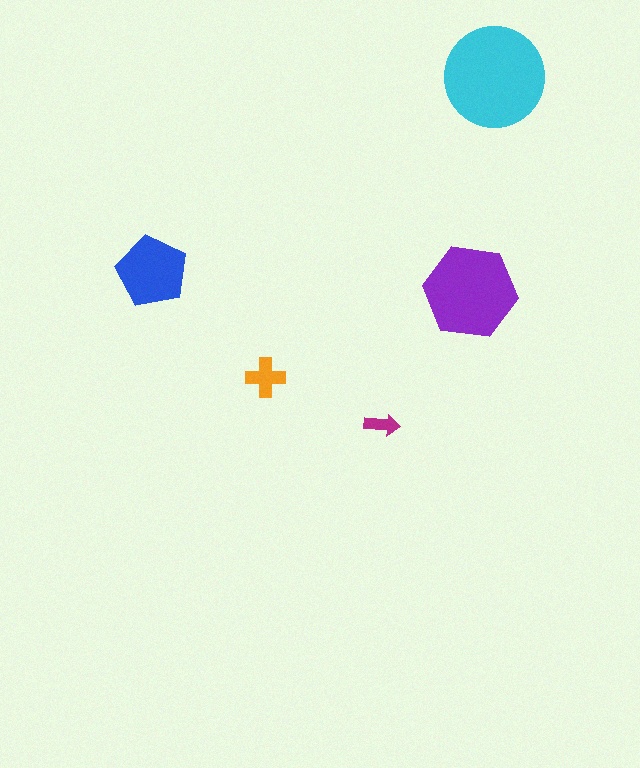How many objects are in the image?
There are 5 objects in the image.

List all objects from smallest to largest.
The magenta arrow, the orange cross, the blue pentagon, the purple hexagon, the cyan circle.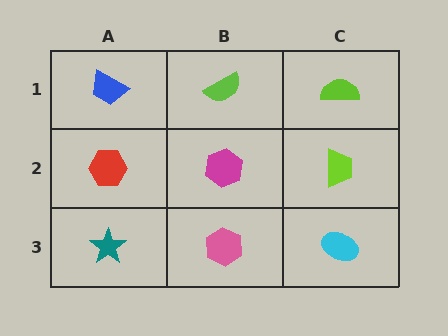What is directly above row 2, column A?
A blue trapezoid.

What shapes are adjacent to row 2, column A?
A blue trapezoid (row 1, column A), a teal star (row 3, column A), a magenta hexagon (row 2, column B).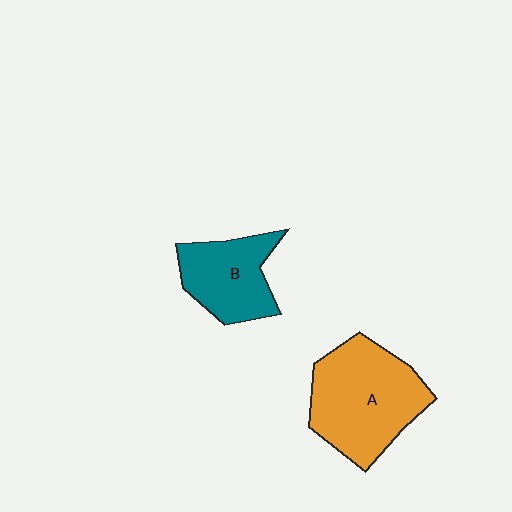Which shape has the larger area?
Shape A (orange).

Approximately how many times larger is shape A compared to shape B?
Approximately 1.6 times.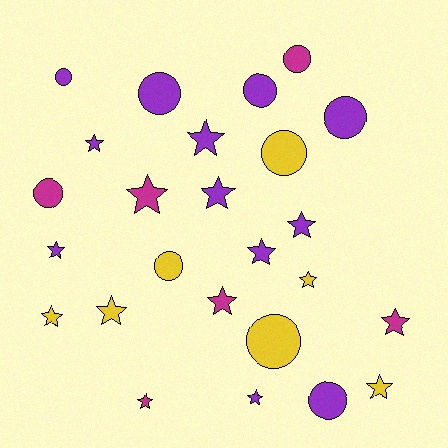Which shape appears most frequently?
Star, with 15 objects.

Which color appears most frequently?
Purple, with 12 objects.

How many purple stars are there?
There are 7 purple stars.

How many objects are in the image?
There are 25 objects.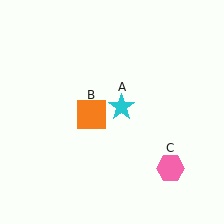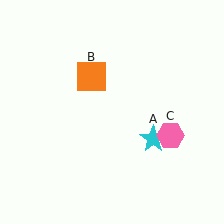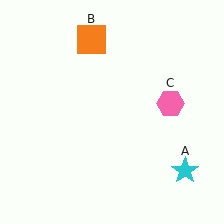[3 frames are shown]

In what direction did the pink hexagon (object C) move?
The pink hexagon (object C) moved up.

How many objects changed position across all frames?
3 objects changed position: cyan star (object A), orange square (object B), pink hexagon (object C).